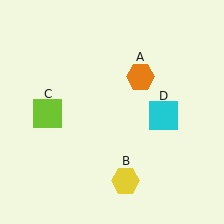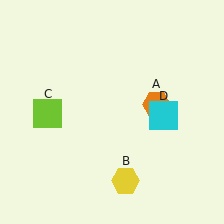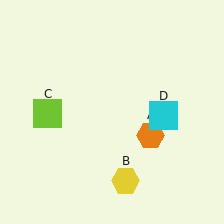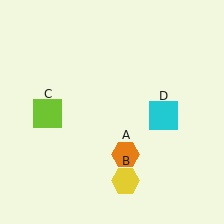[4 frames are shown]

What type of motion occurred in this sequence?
The orange hexagon (object A) rotated clockwise around the center of the scene.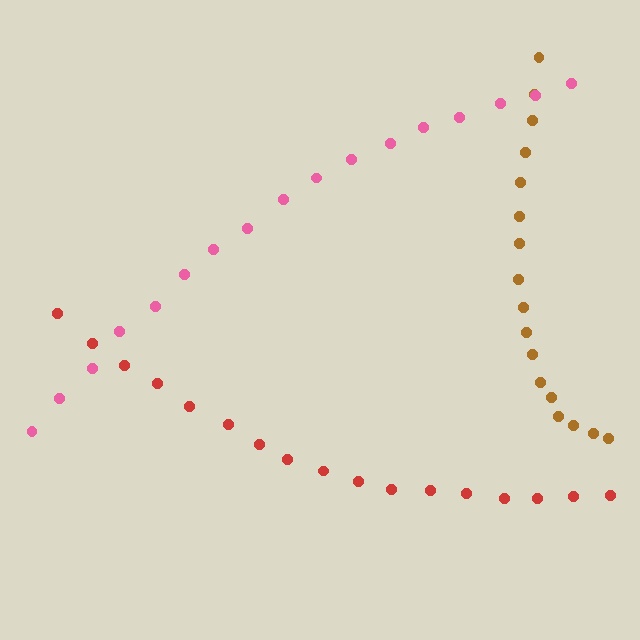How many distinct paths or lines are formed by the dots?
There are 3 distinct paths.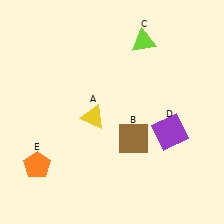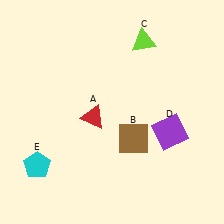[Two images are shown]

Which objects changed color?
A changed from yellow to red. E changed from orange to cyan.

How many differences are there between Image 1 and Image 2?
There are 2 differences between the two images.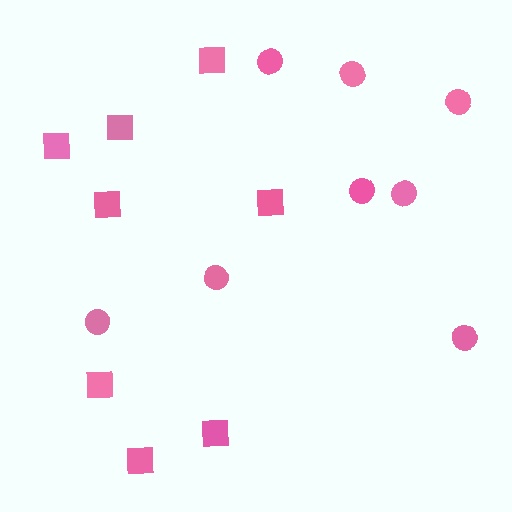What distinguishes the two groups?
There are 2 groups: one group of squares (8) and one group of circles (8).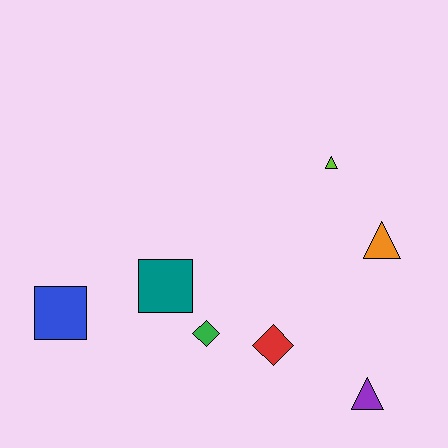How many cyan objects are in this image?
There are no cyan objects.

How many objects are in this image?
There are 7 objects.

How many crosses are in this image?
There are no crosses.